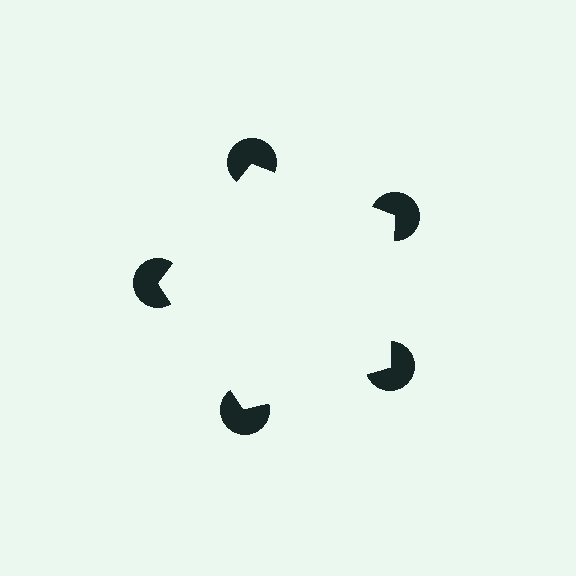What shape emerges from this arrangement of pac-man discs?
An illusory pentagon — its edges are inferred from the aligned wedge cuts in the pac-man discs, not physically drawn.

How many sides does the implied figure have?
5 sides.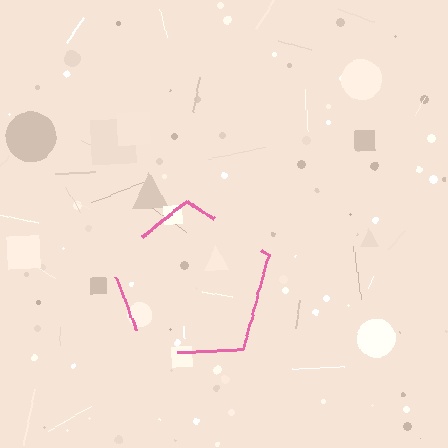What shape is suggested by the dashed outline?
The dashed outline suggests a pentagon.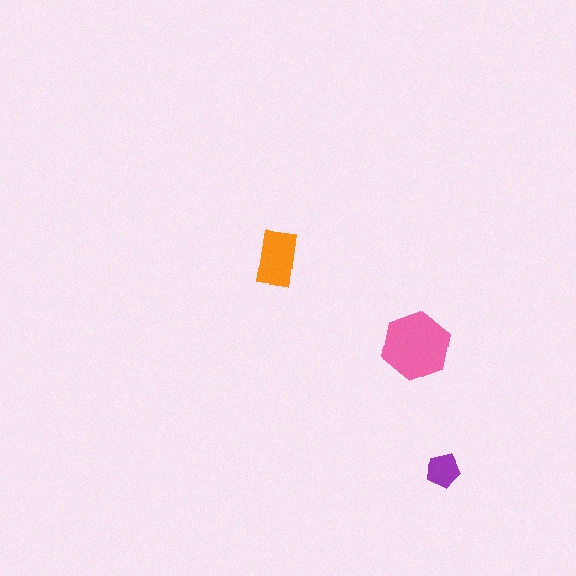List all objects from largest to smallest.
The pink hexagon, the orange rectangle, the purple pentagon.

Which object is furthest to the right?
The purple pentagon is rightmost.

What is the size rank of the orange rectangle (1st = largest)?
2nd.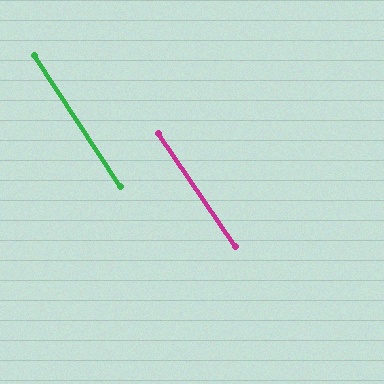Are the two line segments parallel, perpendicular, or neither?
Parallel — their directions differ by only 0.8°.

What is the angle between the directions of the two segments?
Approximately 1 degree.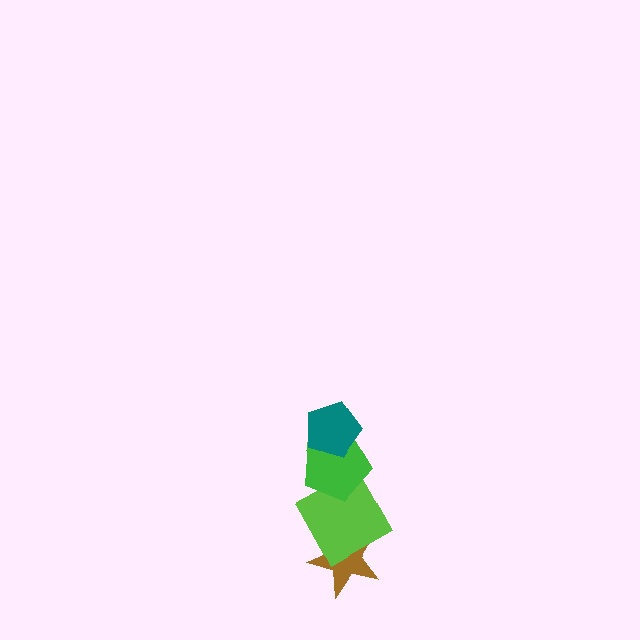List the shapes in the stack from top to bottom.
From top to bottom: the teal pentagon, the green pentagon, the lime square, the brown star.